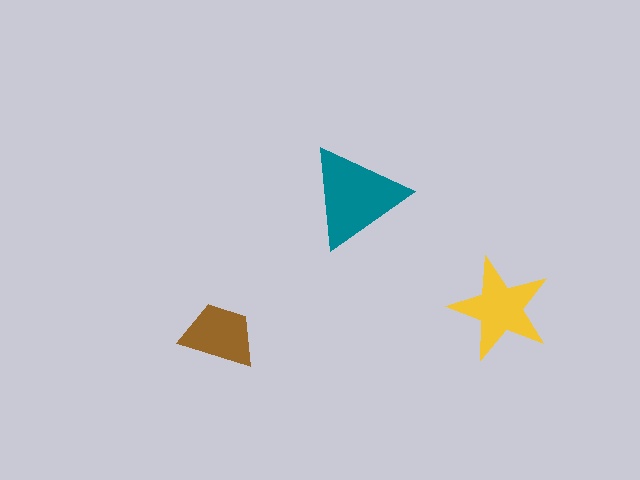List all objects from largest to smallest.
The teal triangle, the yellow star, the brown trapezoid.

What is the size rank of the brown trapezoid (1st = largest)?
3rd.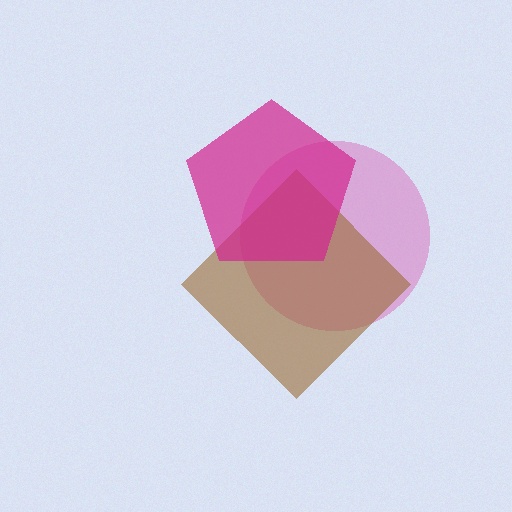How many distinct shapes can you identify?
There are 3 distinct shapes: a pink circle, a brown diamond, a magenta pentagon.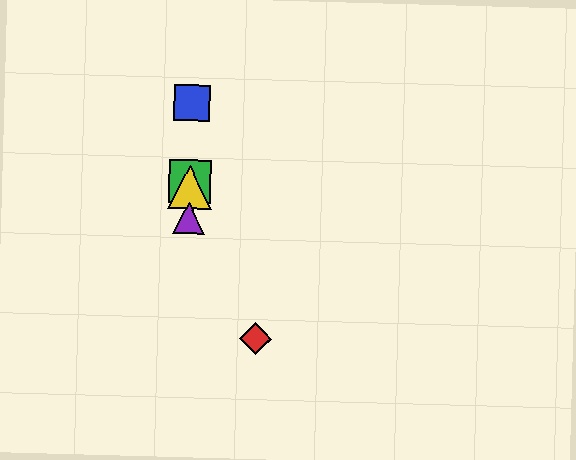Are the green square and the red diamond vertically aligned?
No, the green square is at x≈190 and the red diamond is at x≈256.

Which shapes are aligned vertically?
The blue square, the green square, the yellow triangle, the purple triangle are aligned vertically.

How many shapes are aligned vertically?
4 shapes (the blue square, the green square, the yellow triangle, the purple triangle) are aligned vertically.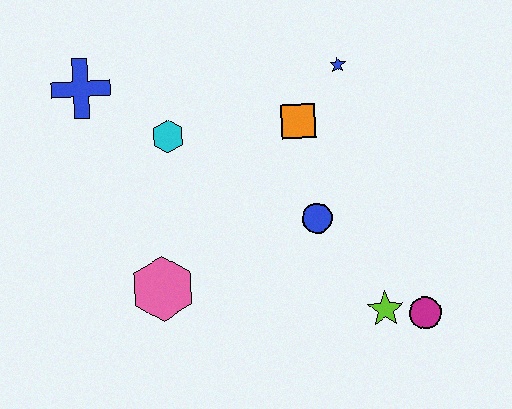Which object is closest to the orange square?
The blue star is closest to the orange square.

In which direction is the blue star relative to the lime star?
The blue star is above the lime star.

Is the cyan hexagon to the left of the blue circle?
Yes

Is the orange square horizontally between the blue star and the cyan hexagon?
Yes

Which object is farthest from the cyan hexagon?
The magenta circle is farthest from the cyan hexagon.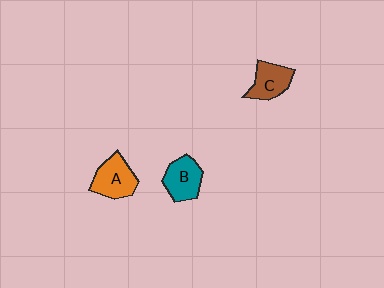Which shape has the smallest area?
Shape C (brown).